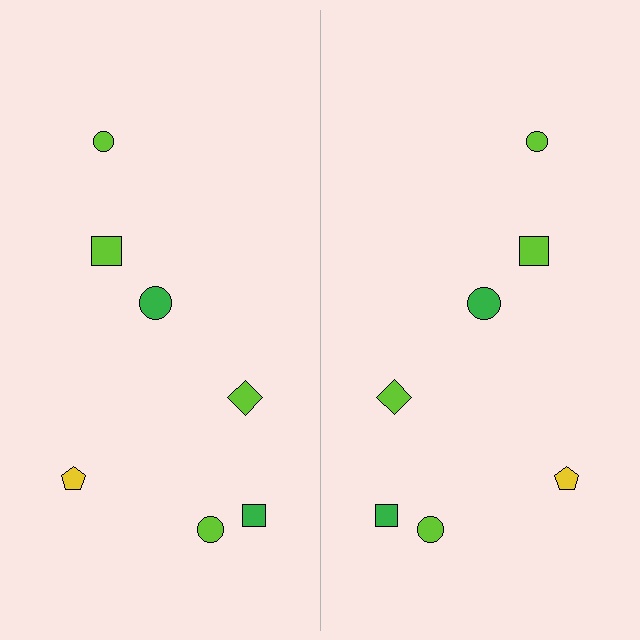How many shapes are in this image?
There are 14 shapes in this image.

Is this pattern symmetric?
Yes, this pattern has bilateral (reflection) symmetry.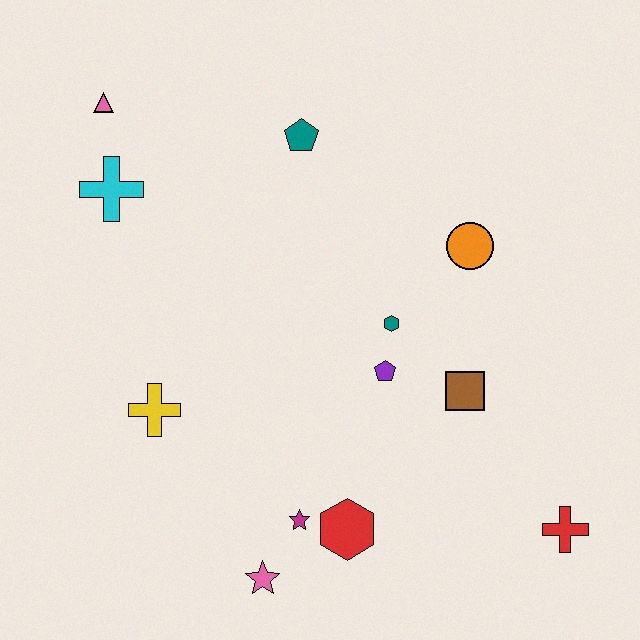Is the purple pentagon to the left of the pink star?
No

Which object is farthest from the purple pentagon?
The pink triangle is farthest from the purple pentagon.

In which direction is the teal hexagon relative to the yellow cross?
The teal hexagon is to the right of the yellow cross.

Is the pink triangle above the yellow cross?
Yes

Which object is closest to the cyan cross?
The pink triangle is closest to the cyan cross.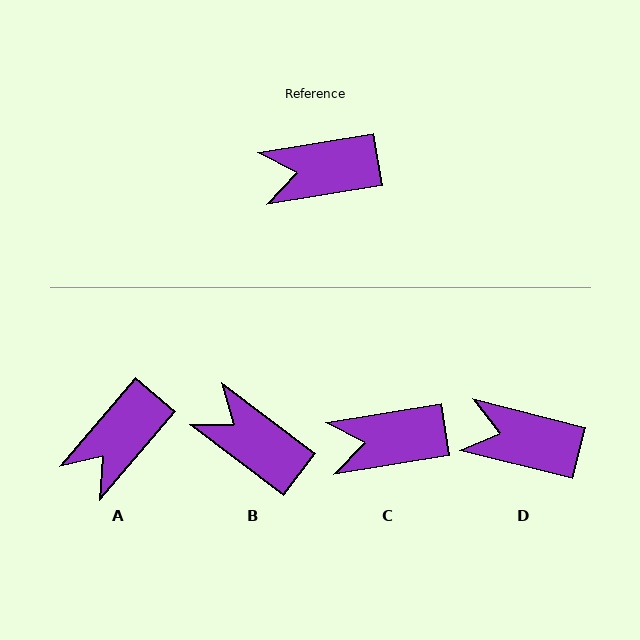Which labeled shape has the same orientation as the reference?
C.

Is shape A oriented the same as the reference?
No, it is off by about 40 degrees.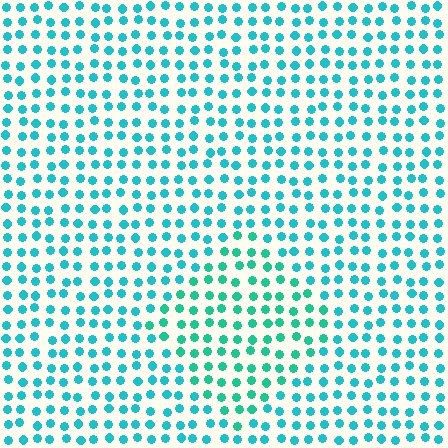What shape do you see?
I see a diamond.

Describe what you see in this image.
The image is filled with small cyan elements in a uniform arrangement. A diamond-shaped region is visible where the elements are tinted to a slightly different hue, forming a subtle color boundary.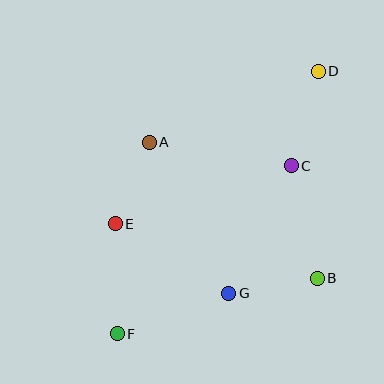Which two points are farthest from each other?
Points D and F are farthest from each other.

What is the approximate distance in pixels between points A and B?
The distance between A and B is approximately 216 pixels.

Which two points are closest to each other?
Points A and E are closest to each other.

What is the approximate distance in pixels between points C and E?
The distance between C and E is approximately 185 pixels.